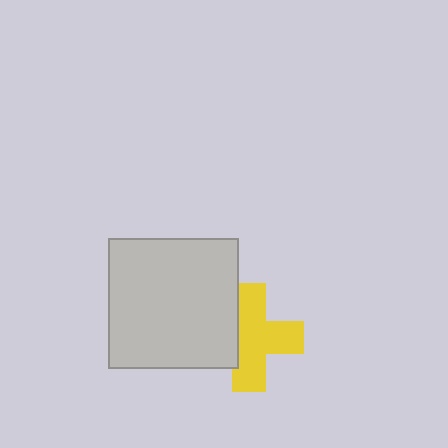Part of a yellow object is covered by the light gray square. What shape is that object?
It is a cross.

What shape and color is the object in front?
The object in front is a light gray square.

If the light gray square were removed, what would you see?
You would see the complete yellow cross.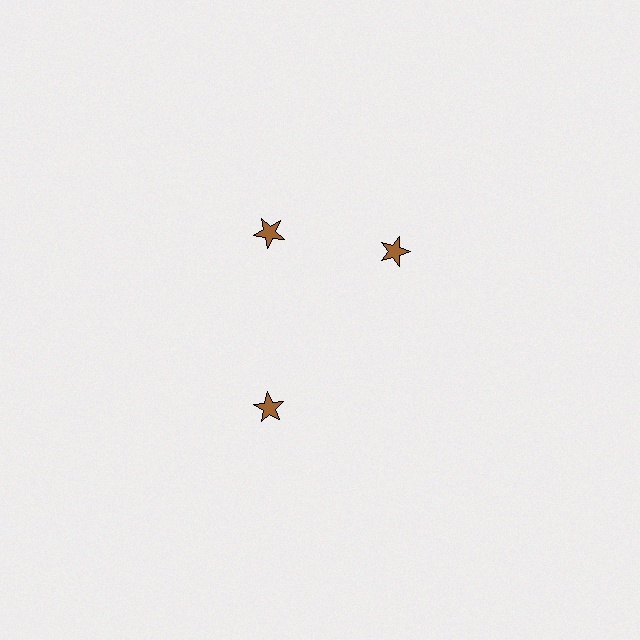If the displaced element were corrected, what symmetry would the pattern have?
It would have 3-fold rotational symmetry — the pattern would map onto itself every 120 degrees.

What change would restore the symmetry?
The symmetry would be restored by rotating it back into even spacing with its neighbors so that all 3 stars sit at equal angles and equal distance from the center.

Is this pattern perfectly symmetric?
No. The 3 brown stars are arranged in a ring, but one element near the 3 o'clock position is rotated out of alignment along the ring, breaking the 3-fold rotational symmetry.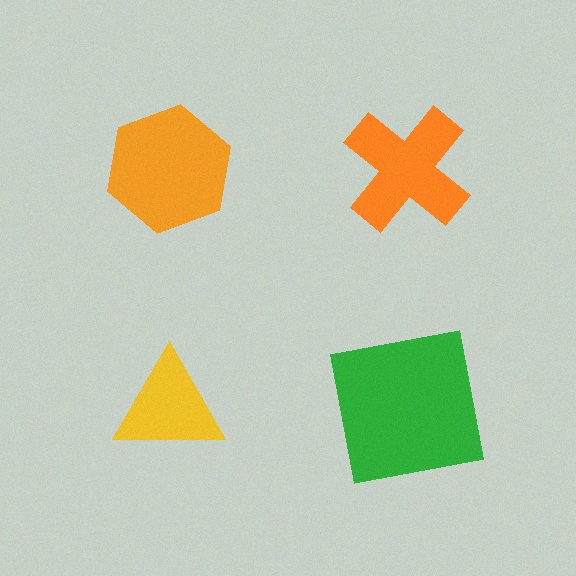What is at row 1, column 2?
An orange cross.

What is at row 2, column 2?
A green square.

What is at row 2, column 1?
A yellow triangle.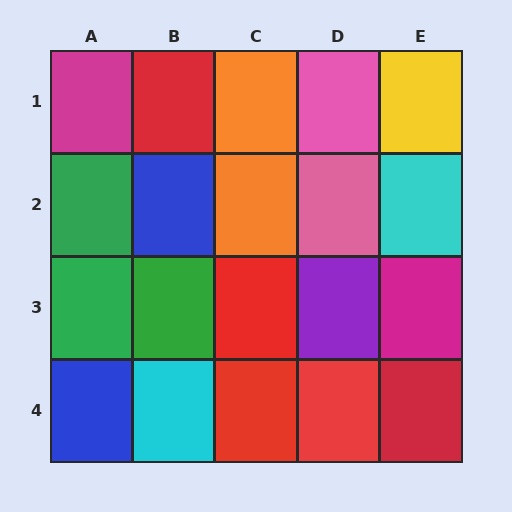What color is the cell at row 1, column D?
Pink.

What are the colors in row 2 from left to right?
Green, blue, orange, pink, cyan.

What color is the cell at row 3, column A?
Green.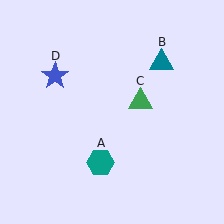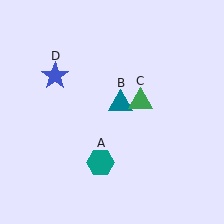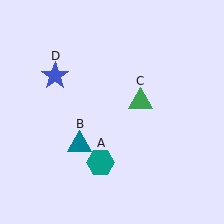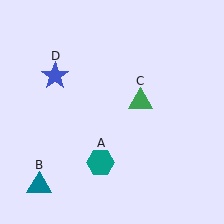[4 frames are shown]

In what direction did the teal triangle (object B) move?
The teal triangle (object B) moved down and to the left.